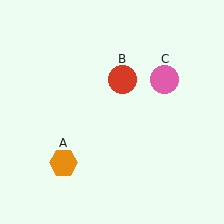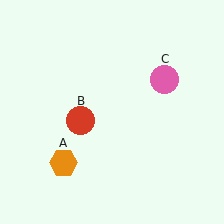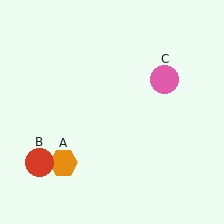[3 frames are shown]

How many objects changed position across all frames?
1 object changed position: red circle (object B).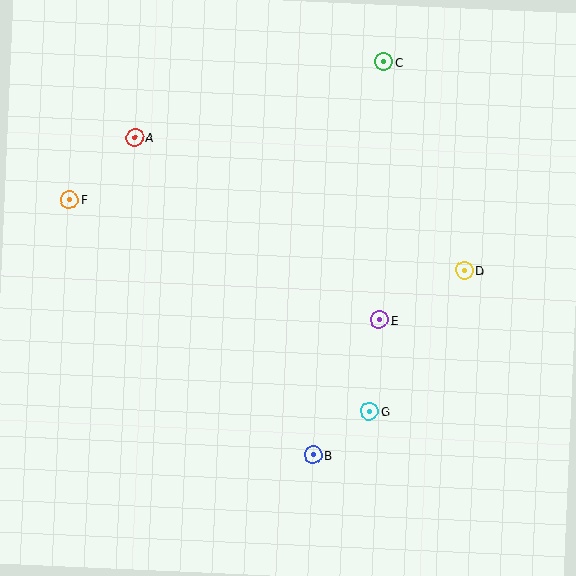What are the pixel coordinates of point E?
Point E is at (379, 320).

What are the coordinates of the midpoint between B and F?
The midpoint between B and F is at (191, 327).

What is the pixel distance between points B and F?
The distance between B and F is 353 pixels.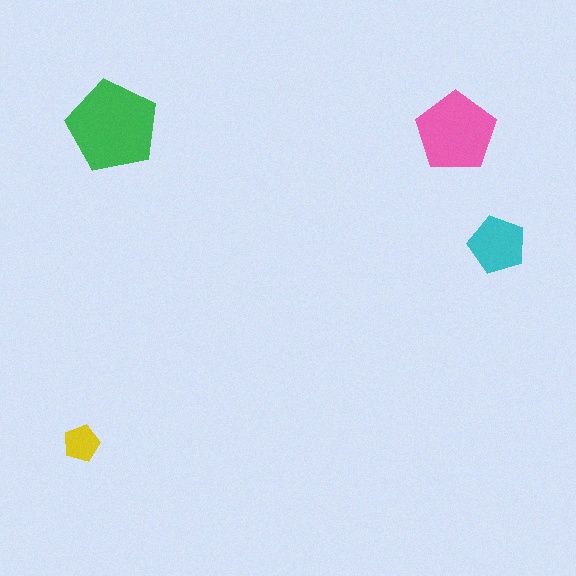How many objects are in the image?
There are 4 objects in the image.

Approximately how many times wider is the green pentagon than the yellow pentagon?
About 2.5 times wider.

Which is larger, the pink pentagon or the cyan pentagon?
The pink one.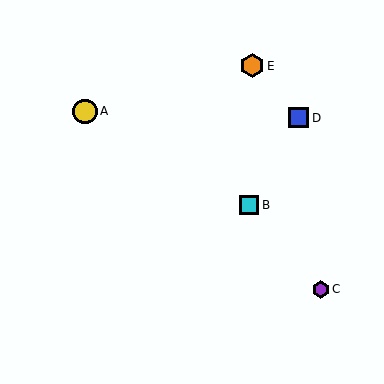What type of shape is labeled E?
Shape E is an orange hexagon.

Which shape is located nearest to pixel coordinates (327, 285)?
The purple hexagon (labeled C) at (321, 289) is nearest to that location.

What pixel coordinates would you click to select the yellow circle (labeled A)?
Click at (85, 111) to select the yellow circle A.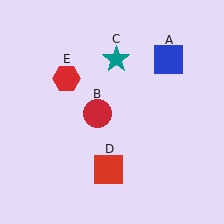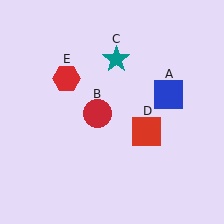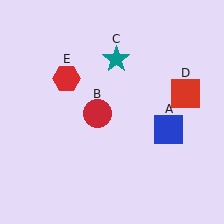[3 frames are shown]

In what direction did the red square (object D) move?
The red square (object D) moved up and to the right.